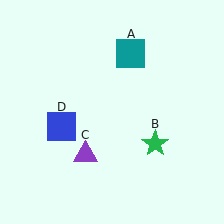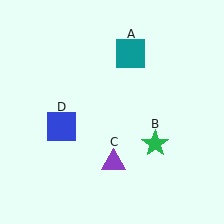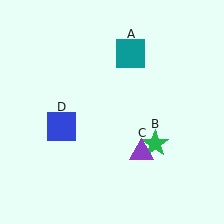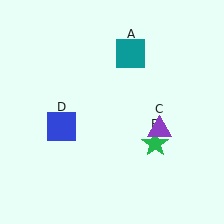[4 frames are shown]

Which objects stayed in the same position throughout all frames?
Teal square (object A) and green star (object B) and blue square (object D) remained stationary.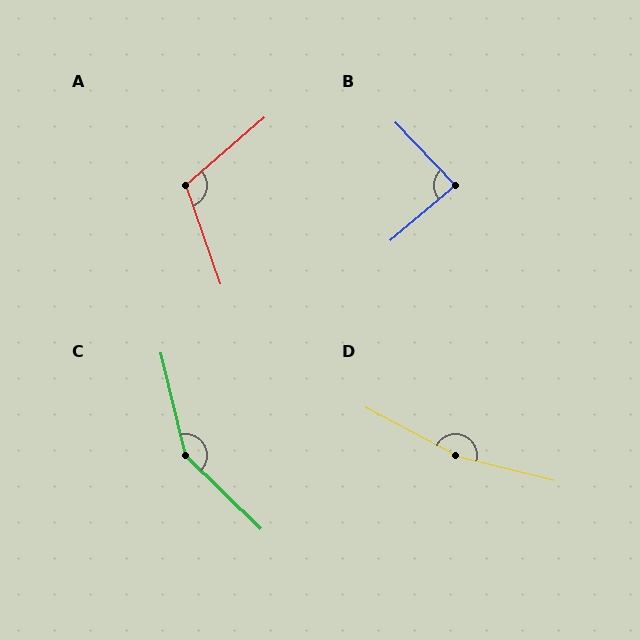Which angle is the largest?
D, at approximately 166 degrees.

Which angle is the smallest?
B, at approximately 86 degrees.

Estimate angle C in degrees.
Approximately 148 degrees.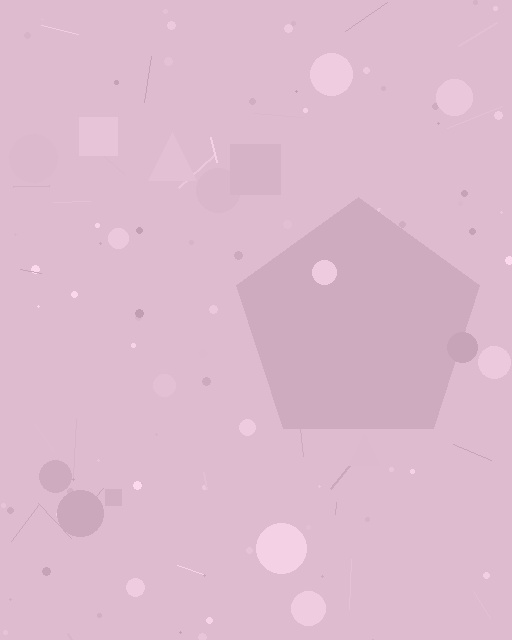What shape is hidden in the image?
A pentagon is hidden in the image.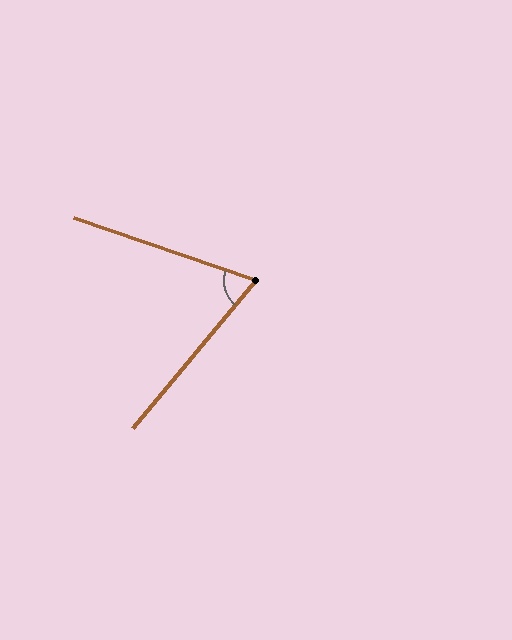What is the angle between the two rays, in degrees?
Approximately 69 degrees.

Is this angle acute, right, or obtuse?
It is acute.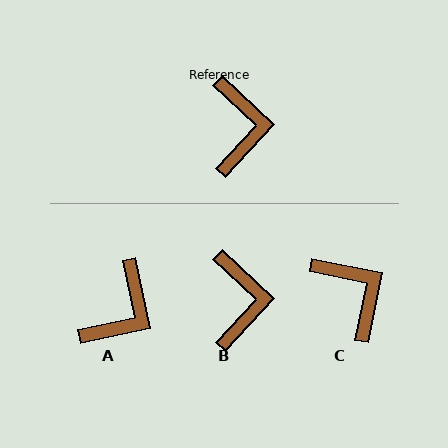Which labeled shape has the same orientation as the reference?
B.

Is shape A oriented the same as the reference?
No, it is off by about 35 degrees.